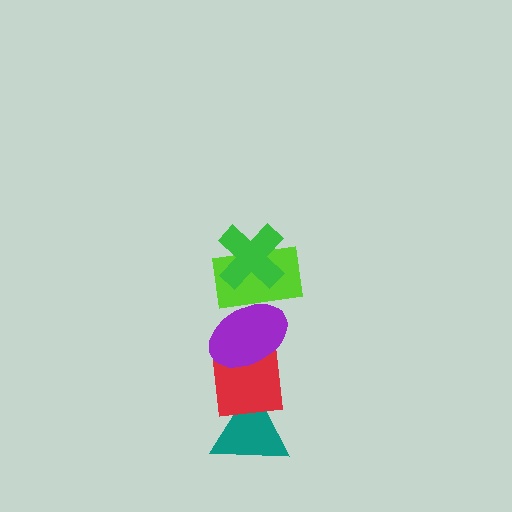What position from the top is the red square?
The red square is 4th from the top.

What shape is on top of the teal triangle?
The red square is on top of the teal triangle.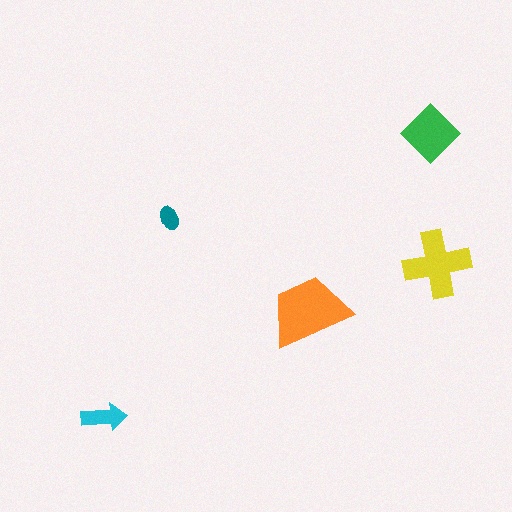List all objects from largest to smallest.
The orange trapezoid, the yellow cross, the green diamond, the cyan arrow, the teal ellipse.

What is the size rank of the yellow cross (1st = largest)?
2nd.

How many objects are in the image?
There are 5 objects in the image.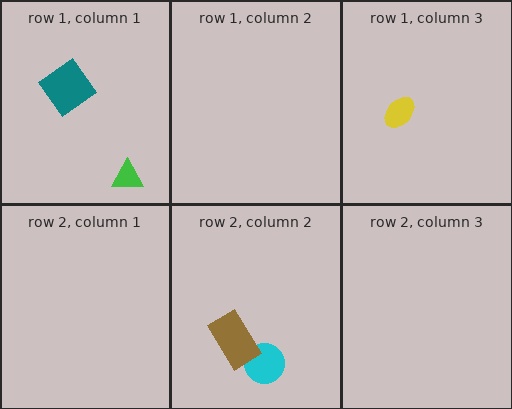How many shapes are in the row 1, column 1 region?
2.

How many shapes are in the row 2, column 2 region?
2.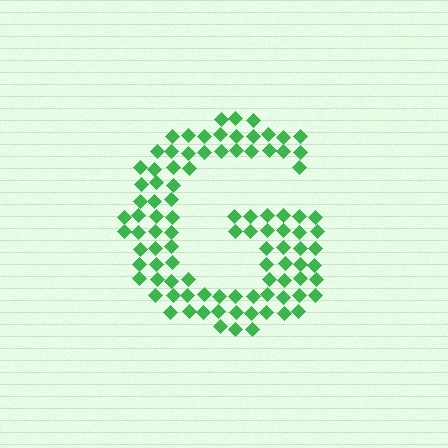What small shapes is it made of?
It is made of small diamonds.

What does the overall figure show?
The overall figure shows the letter G.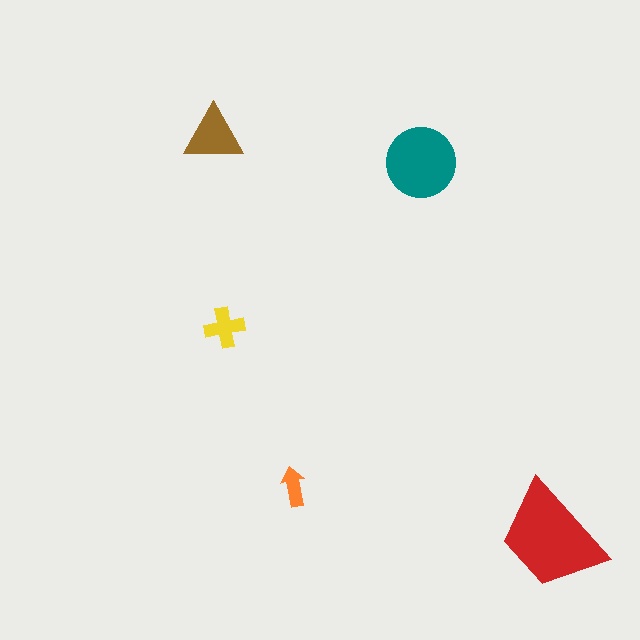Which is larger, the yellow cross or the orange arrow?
The yellow cross.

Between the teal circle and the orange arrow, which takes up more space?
The teal circle.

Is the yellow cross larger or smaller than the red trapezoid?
Smaller.